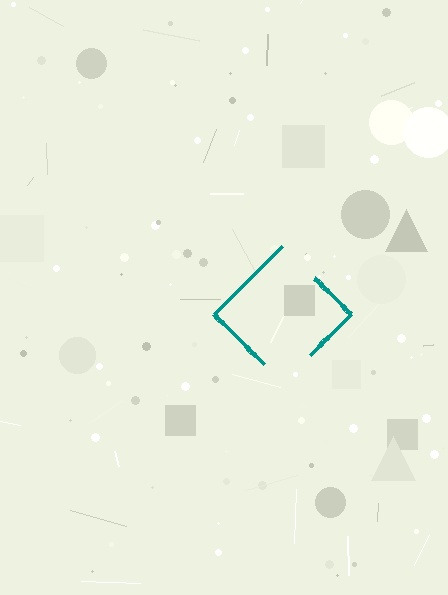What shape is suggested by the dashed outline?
The dashed outline suggests a diamond.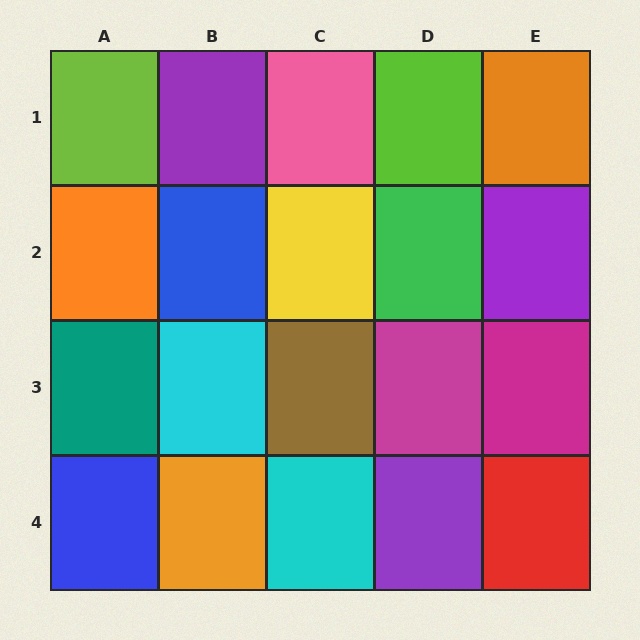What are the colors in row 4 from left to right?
Blue, orange, cyan, purple, red.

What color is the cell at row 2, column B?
Blue.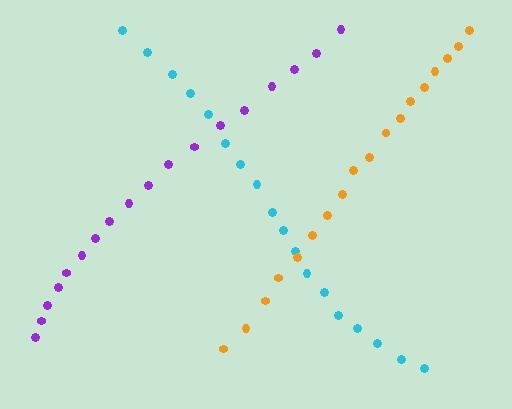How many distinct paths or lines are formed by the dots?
There are 3 distinct paths.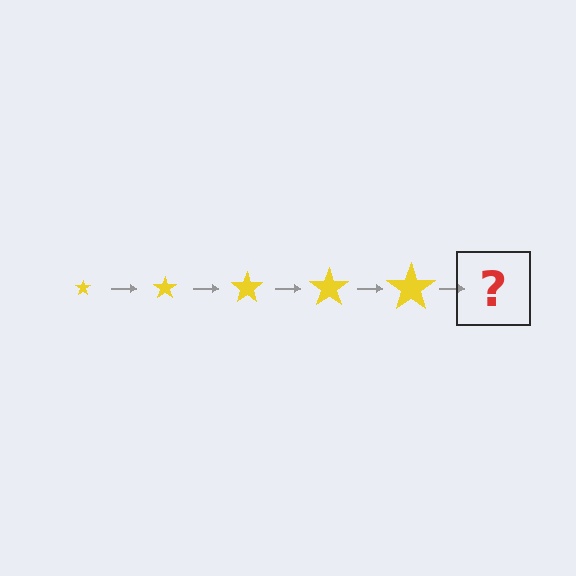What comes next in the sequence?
The next element should be a yellow star, larger than the previous one.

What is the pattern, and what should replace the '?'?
The pattern is that the star gets progressively larger each step. The '?' should be a yellow star, larger than the previous one.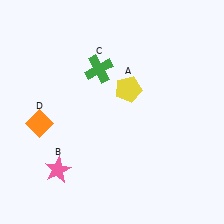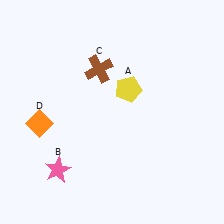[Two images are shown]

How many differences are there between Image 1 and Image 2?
There is 1 difference between the two images.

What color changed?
The cross (C) changed from green in Image 1 to brown in Image 2.